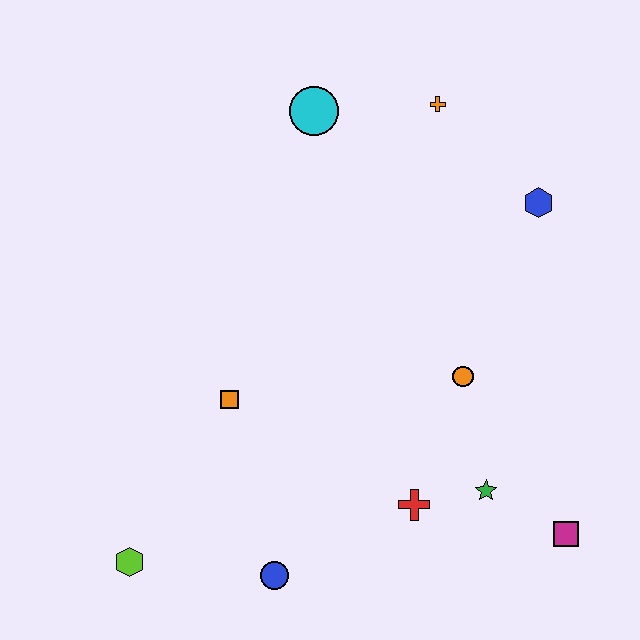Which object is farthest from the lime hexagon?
The orange cross is farthest from the lime hexagon.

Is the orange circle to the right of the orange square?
Yes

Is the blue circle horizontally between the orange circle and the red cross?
No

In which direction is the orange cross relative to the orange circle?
The orange cross is above the orange circle.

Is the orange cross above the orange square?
Yes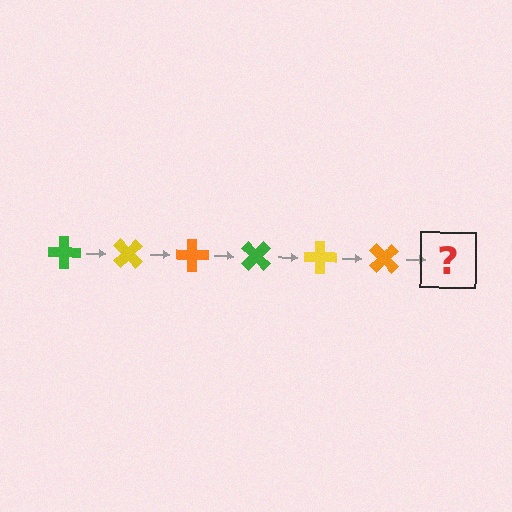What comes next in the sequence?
The next element should be a green cross, rotated 270 degrees from the start.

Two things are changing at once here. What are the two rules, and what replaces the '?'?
The two rules are that it rotates 45 degrees each step and the color cycles through green, yellow, and orange. The '?' should be a green cross, rotated 270 degrees from the start.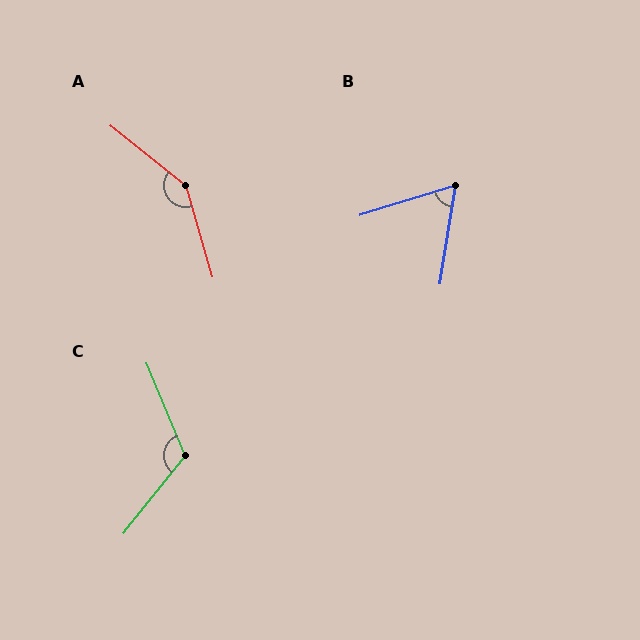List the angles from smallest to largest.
B (64°), C (119°), A (145°).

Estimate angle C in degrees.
Approximately 119 degrees.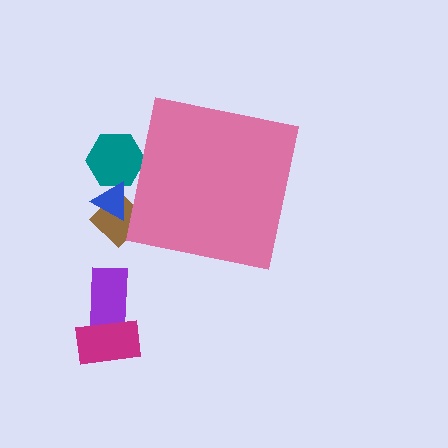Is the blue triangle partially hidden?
Yes, the blue triangle is partially hidden behind the pink square.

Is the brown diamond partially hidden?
Yes, the brown diamond is partially hidden behind the pink square.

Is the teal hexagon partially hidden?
Yes, the teal hexagon is partially hidden behind the pink square.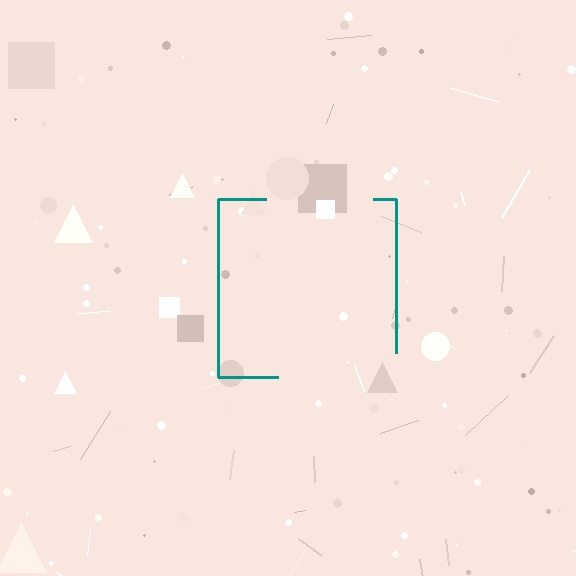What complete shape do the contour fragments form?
The contour fragments form a square.